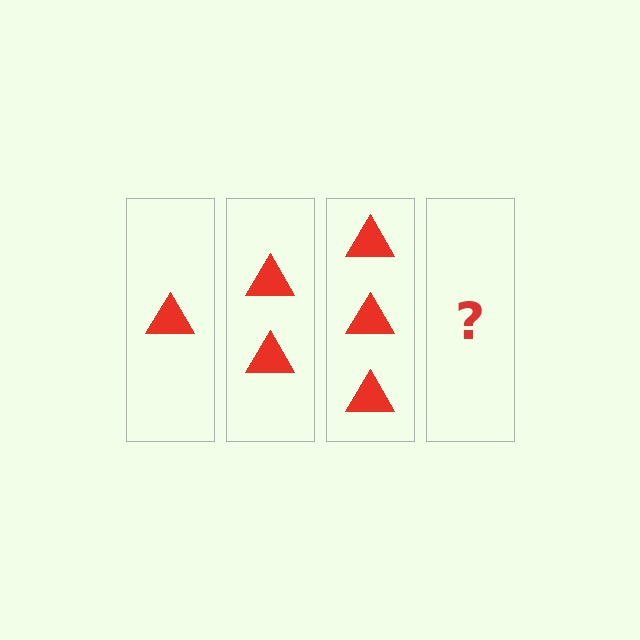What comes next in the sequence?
The next element should be 4 triangles.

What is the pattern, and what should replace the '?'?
The pattern is that each step adds one more triangle. The '?' should be 4 triangles.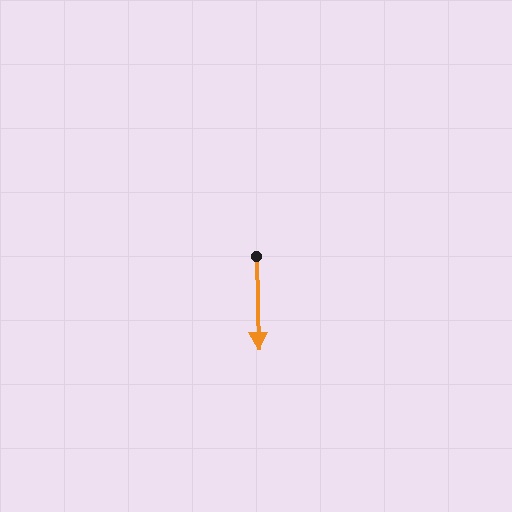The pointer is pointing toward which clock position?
Roughly 6 o'clock.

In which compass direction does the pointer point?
South.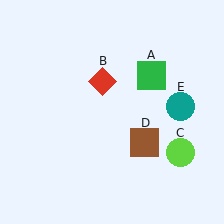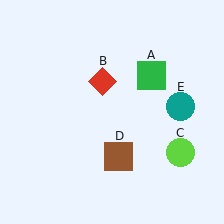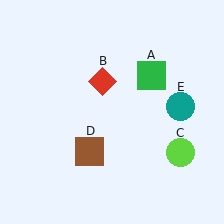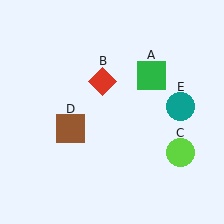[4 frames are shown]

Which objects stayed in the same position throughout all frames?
Green square (object A) and red diamond (object B) and lime circle (object C) and teal circle (object E) remained stationary.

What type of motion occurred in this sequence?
The brown square (object D) rotated clockwise around the center of the scene.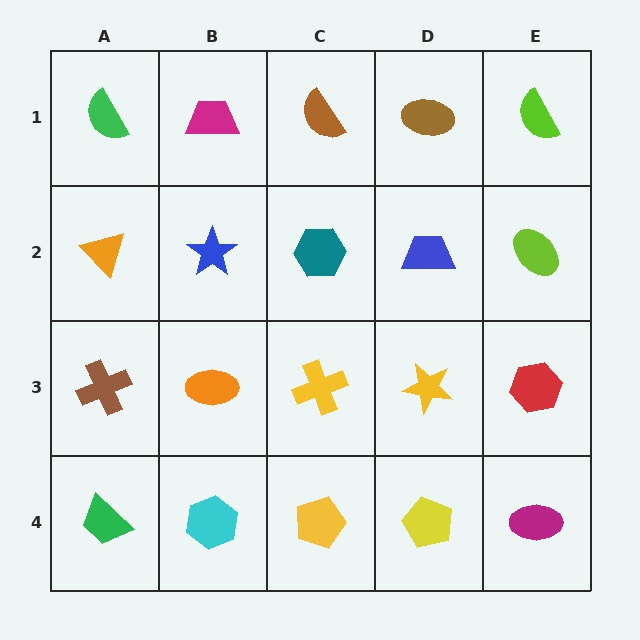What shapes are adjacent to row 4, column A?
A brown cross (row 3, column A), a cyan hexagon (row 4, column B).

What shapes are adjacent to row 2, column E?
A lime semicircle (row 1, column E), a red hexagon (row 3, column E), a blue trapezoid (row 2, column D).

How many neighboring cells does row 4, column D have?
3.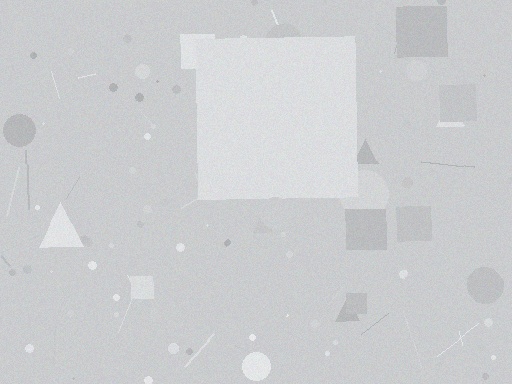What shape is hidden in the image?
A square is hidden in the image.